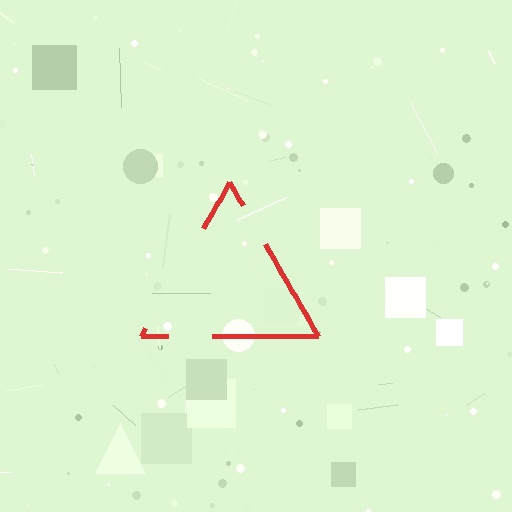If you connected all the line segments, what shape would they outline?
They would outline a triangle.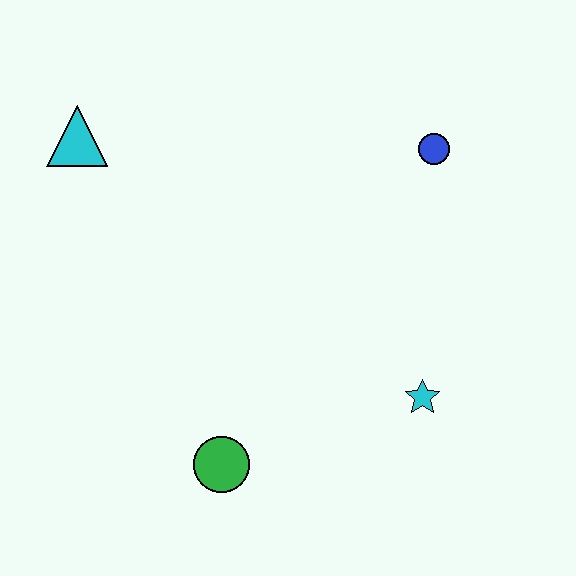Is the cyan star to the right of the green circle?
Yes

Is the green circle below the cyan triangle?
Yes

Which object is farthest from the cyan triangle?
The cyan star is farthest from the cyan triangle.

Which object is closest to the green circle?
The cyan star is closest to the green circle.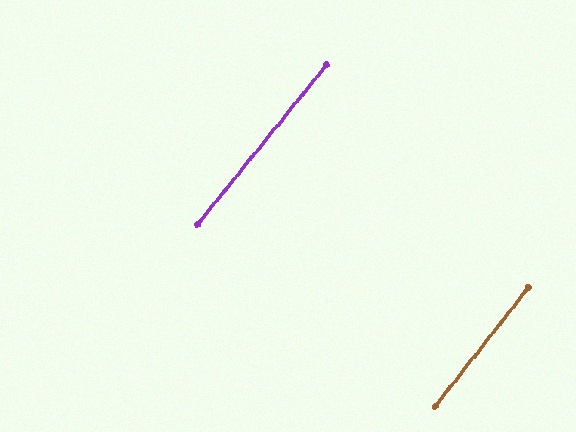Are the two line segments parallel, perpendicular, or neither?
Parallel — their directions differ by only 1.0°.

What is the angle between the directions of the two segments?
Approximately 1 degree.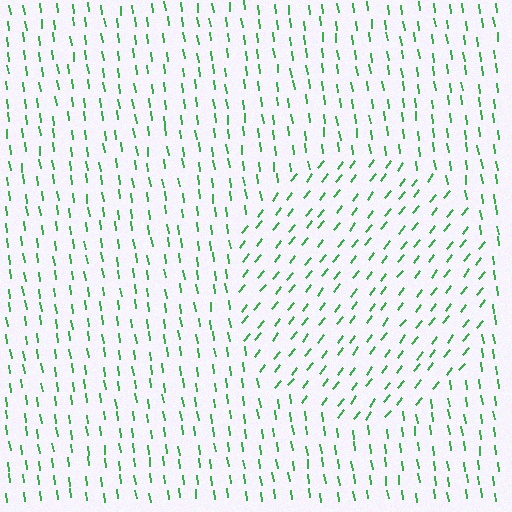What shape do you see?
I see a circle.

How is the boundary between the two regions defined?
The boundary is defined purely by a change in line orientation (approximately 45 degrees difference). All lines are the same color and thickness.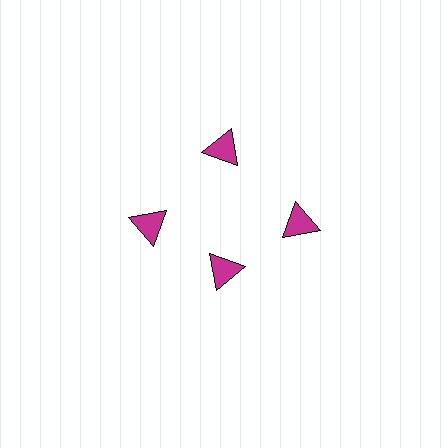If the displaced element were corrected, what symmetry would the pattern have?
It would have 4-fold rotational symmetry — the pattern would map onto itself every 90 degrees.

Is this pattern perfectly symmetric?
No. The 4 magenta triangles are arranged in a ring, but one element near the 6 o'clock position is pulled inward toward the center, breaking the 4-fold rotational symmetry.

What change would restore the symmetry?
The symmetry would be restored by moving it outward, back onto the ring so that all 4 triangles sit at equal angles and equal distance from the center.